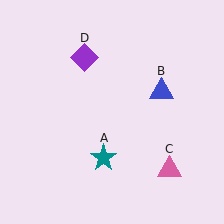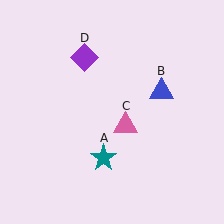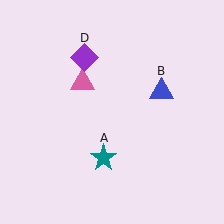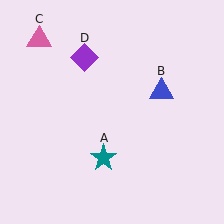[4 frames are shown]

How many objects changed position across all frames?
1 object changed position: pink triangle (object C).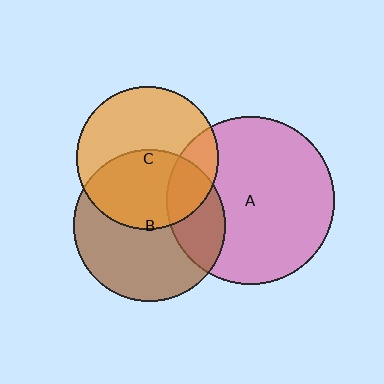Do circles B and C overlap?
Yes.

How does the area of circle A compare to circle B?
Approximately 1.2 times.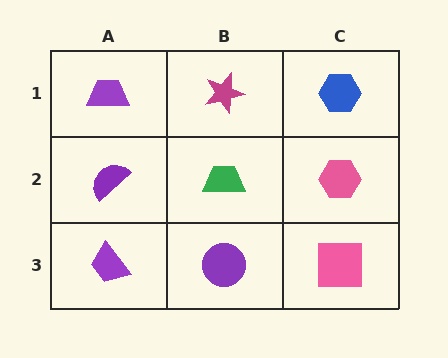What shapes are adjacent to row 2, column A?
A purple trapezoid (row 1, column A), a purple trapezoid (row 3, column A), a green trapezoid (row 2, column B).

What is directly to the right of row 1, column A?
A magenta star.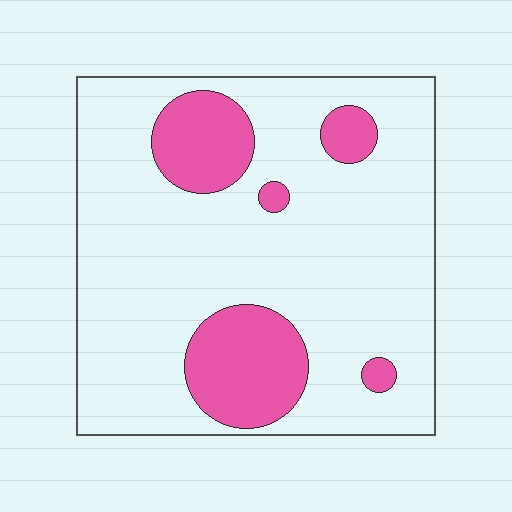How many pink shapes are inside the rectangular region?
5.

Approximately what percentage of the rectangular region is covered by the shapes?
Approximately 20%.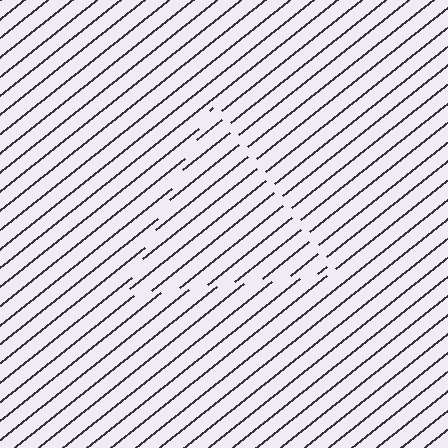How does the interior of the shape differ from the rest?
The interior of the shape contains the same grating, shifted by half a period — the contour is defined by the phase discontinuity where line-ends from the inner and outer gratings abut.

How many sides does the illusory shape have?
3 sides — the line-ends trace a triangle.